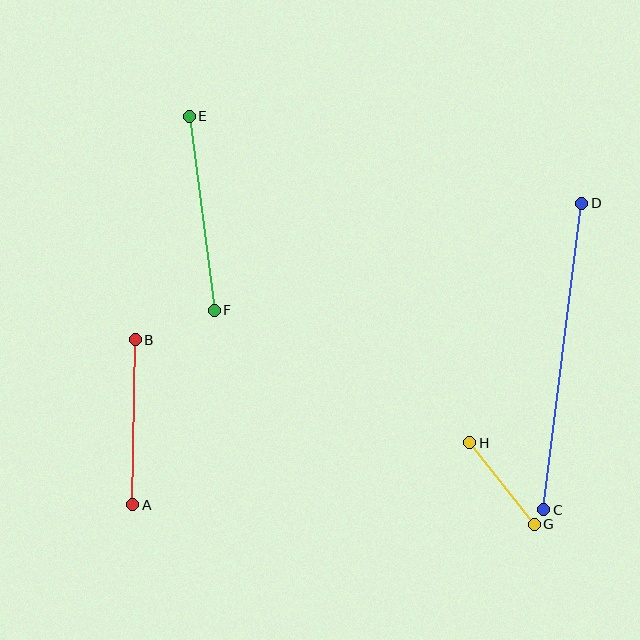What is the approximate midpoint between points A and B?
The midpoint is at approximately (134, 422) pixels.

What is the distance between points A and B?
The distance is approximately 165 pixels.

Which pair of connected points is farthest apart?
Points C and D are farthest apart.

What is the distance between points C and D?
The distance is approximately 309 pixels.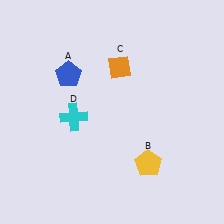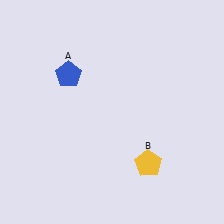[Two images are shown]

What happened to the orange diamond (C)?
The orange diamond (C) was removed in Image 2. It was in the top-right area of Image 1.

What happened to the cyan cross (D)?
The cyan cross (D) was removed in Image 2. It was in the bottom-left area of Image 1.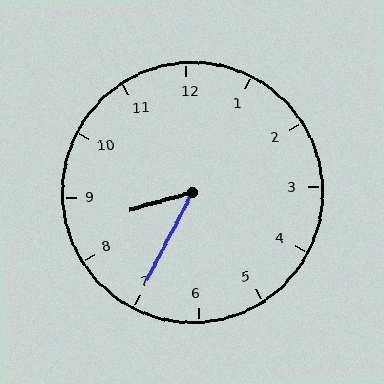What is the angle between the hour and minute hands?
Approximately 48 degrees.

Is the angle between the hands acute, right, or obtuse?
It is acute.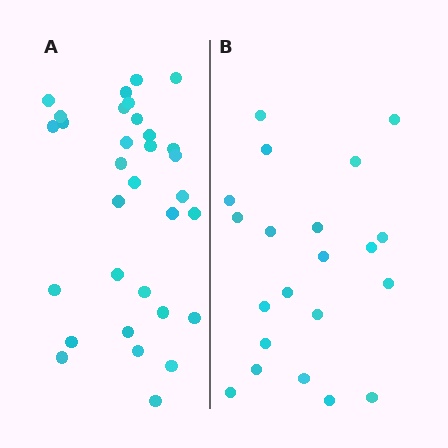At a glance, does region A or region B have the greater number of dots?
Region A (the left region) has more dots.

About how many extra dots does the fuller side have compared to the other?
Region A has roughly 12 or so more dots than region B.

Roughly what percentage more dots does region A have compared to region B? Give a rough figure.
About 50% more.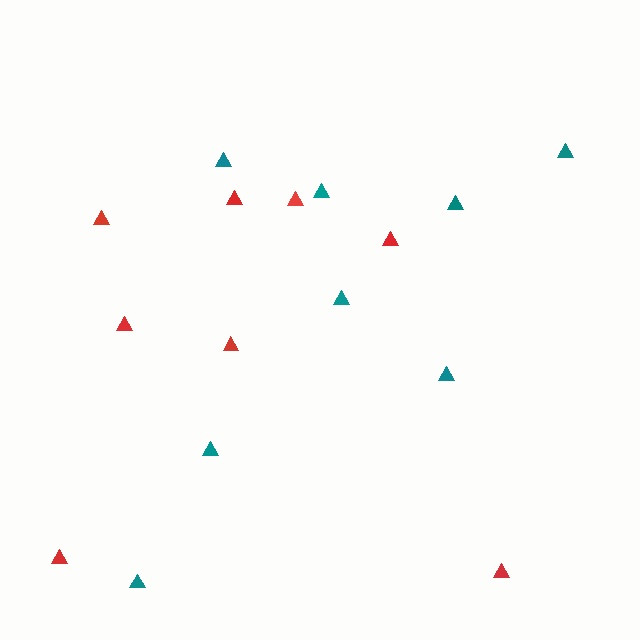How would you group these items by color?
There are 2 groups: one group of red triangles (8) and one group of teal triangles (8).